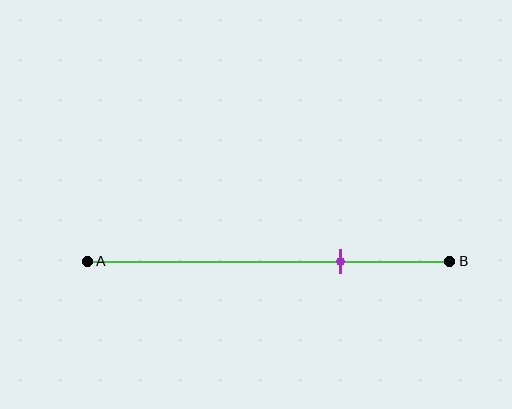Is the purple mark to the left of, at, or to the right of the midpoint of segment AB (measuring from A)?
The purple mark is to the right of the midpoint of segment AB.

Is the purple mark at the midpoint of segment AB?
No, the mark is at about 70% from A, not at the 50% midpoint.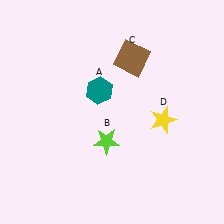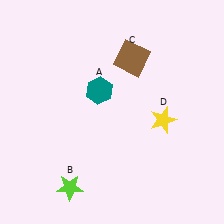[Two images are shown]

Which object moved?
The lime star (B) moved down.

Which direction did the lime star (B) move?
The lime star (B) moved down.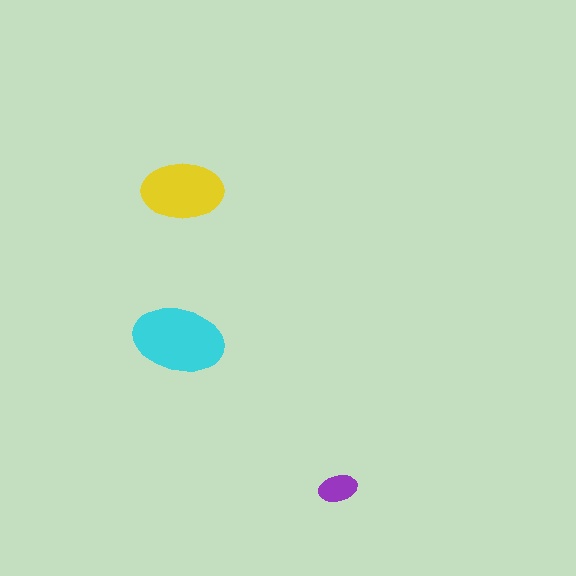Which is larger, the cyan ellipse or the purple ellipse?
The cyan one.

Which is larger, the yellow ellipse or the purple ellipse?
The yellow one.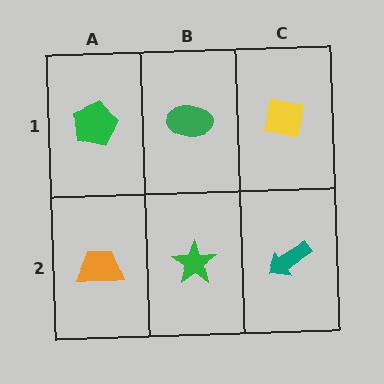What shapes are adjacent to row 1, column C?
A teal arrow (row 2, column C), a green ellipse (row 1, column B).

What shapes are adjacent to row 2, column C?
A yellow square (row 1, column C), a green star (row 2, column B).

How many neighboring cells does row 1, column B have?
3.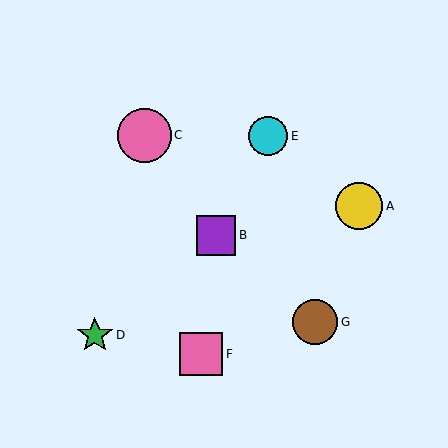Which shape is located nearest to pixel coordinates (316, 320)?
The brown circle (labeled G) at (315, 322) is nearest to that location.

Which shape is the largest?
The pink circle (labeled C) is the largest.